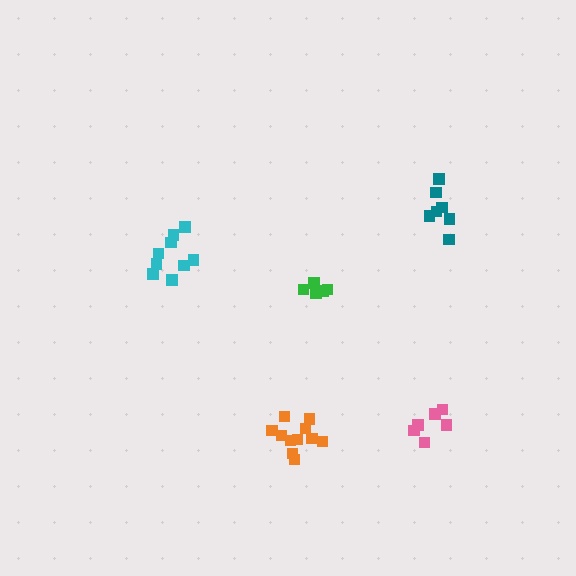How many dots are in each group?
Group 1: 5 dots, Group 2: 7 dots, Group 3: 6 dots, Group 4: 11 dots, Group 5: 9 dots (38 total).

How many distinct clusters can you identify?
There are 5 distinct clusters.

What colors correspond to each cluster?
The clusters are colored: green, teal, pink, orange, cyan.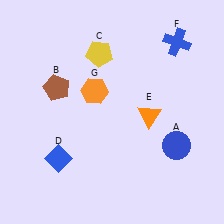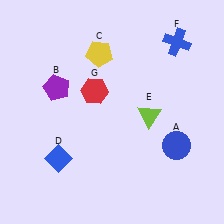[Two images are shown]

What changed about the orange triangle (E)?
In Image 1, E is orange. In Image 2, it changed to lime.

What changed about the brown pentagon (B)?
In Image 1, B is brown. In Image 2, it changed to purple.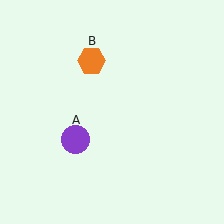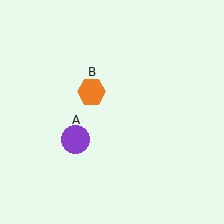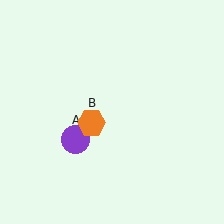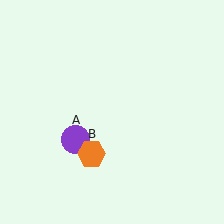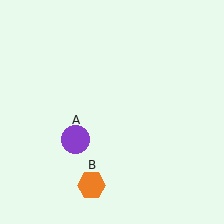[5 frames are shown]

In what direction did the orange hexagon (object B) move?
The orange hexagon (object B) moved down.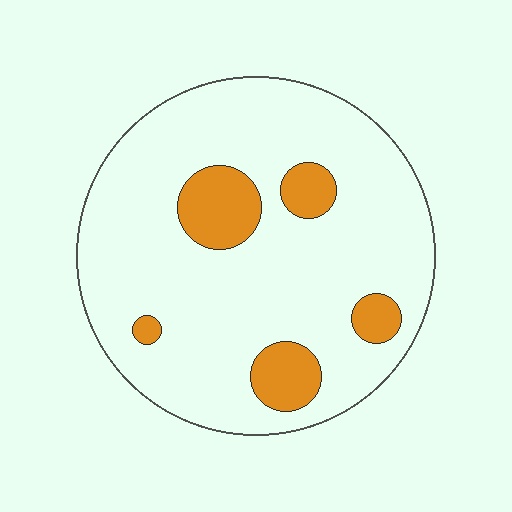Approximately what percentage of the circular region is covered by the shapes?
Approximately 15%.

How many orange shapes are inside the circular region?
5.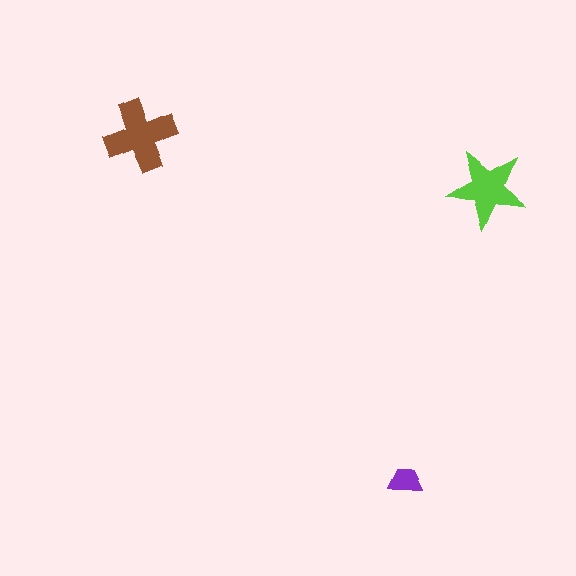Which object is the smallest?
The purple trapezoid.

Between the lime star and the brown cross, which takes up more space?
The brown cross.